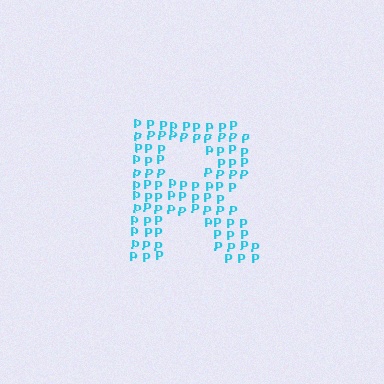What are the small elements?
The small elements are letter P's.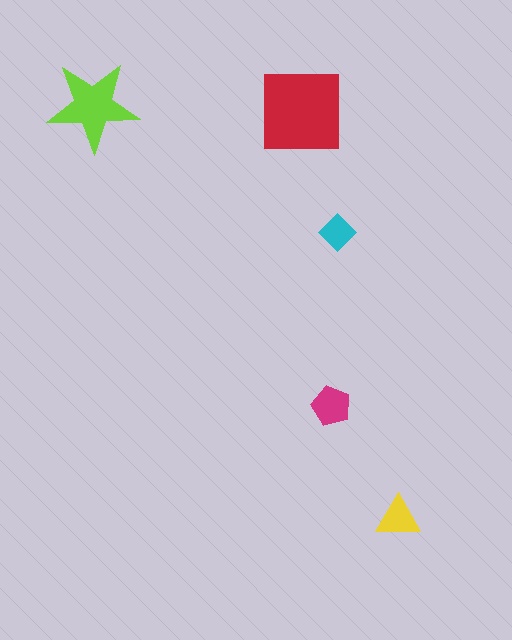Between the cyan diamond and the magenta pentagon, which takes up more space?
The magenta pentagon.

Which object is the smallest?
The cyan diamond.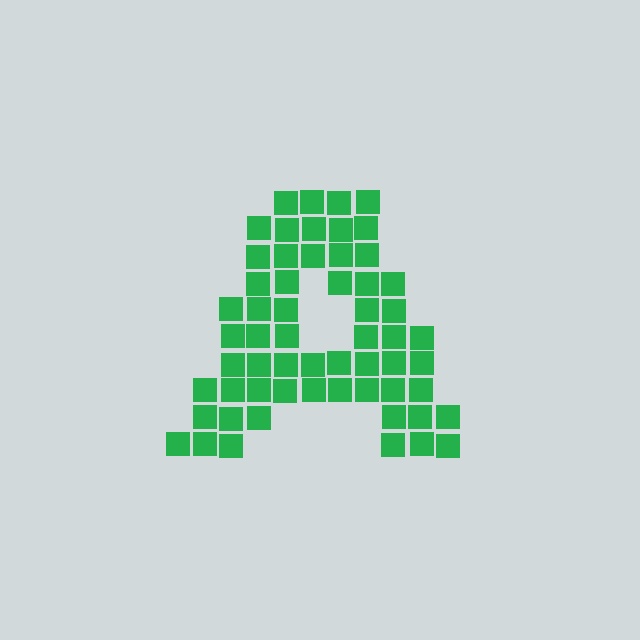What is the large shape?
The large shape is the letter A.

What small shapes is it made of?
It is made of small squares.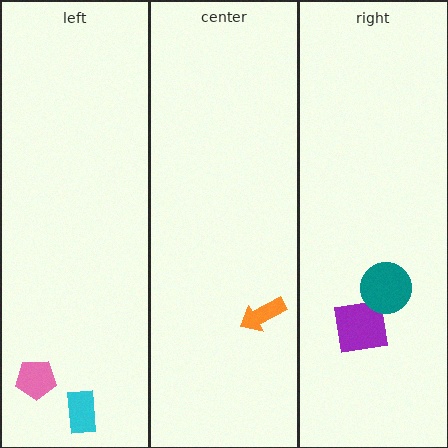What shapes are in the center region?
The orange arrow.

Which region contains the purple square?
The right region.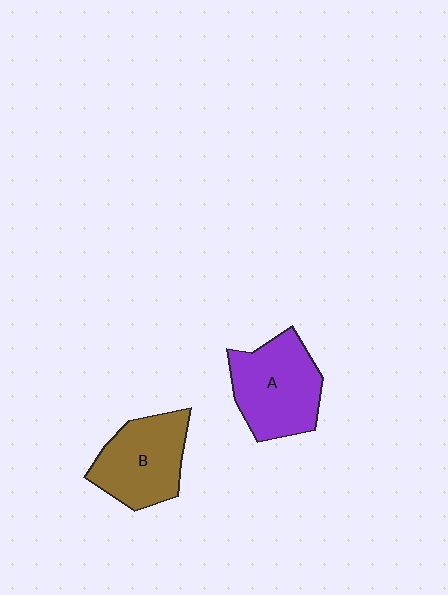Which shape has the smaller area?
Shape B (brown).